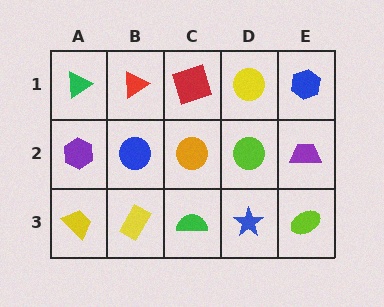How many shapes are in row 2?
5 shapes.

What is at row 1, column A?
A green triangle.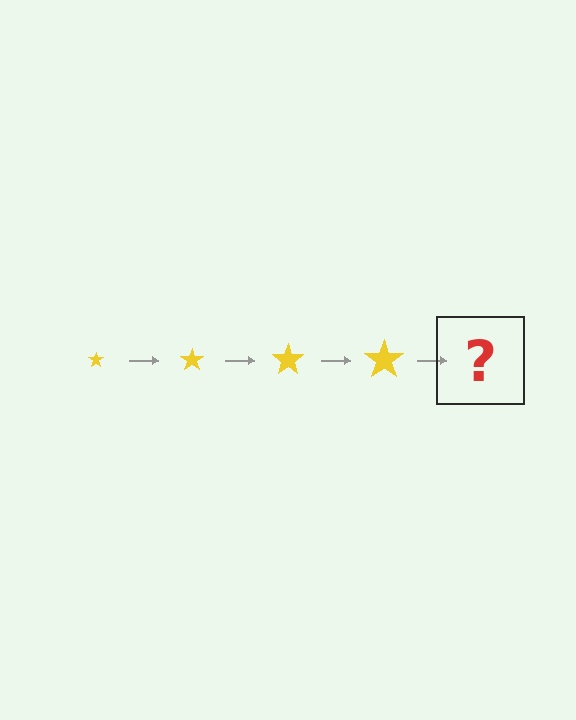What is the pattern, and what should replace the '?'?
The pattern is that the star gets progressively larger each step. The '?' should be a yellow star, larger than the previous one.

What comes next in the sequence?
The next element should be a yellow star, larger than the previous one.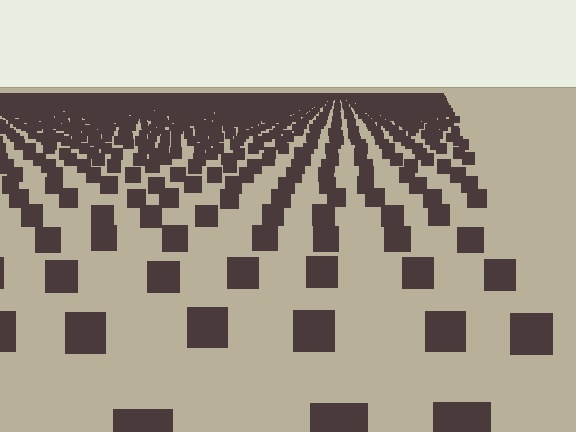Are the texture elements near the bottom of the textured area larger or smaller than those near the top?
Larger. Near the bottom, elements are closer to the viewer and appear at a bigger on-screen size.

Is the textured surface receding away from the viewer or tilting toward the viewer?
The surface is receding away from the viewer. Texture elements get smaller and denser toward the top.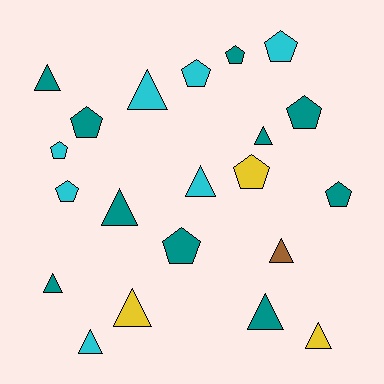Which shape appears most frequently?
Triangle, with 11 objects.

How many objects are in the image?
There are 21 objects.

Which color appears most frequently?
Teal, with 10 objects.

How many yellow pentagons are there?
There is 1 yellow pentagon.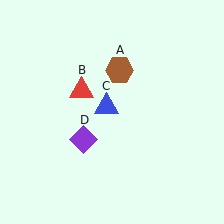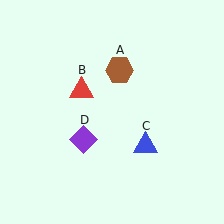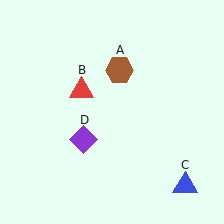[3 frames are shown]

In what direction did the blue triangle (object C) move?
The blue triangle (object C) moved down and to the right.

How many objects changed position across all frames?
1 object changed position: blue triangle (object C).